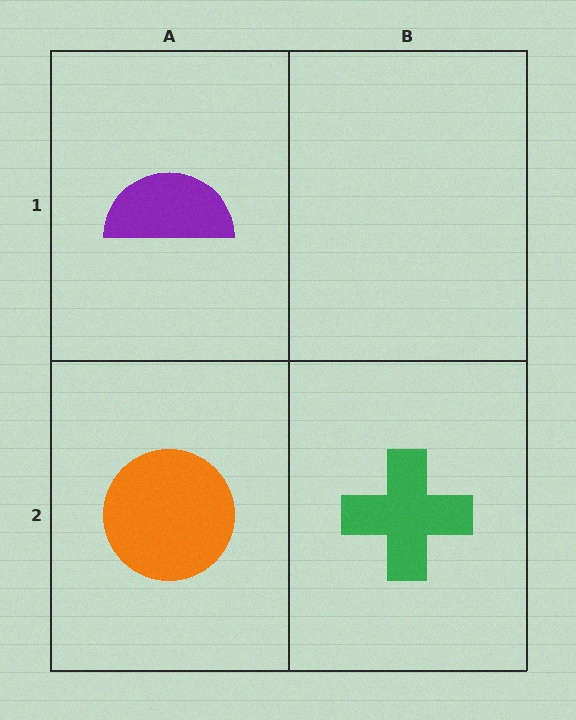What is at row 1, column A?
A purple semicircle.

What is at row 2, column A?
An orange circle.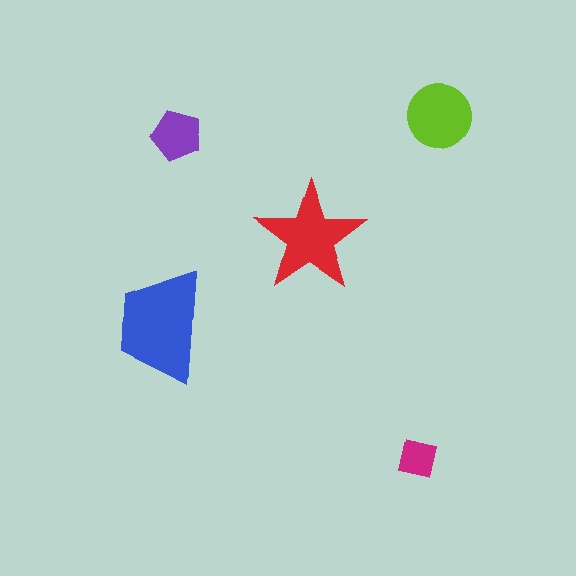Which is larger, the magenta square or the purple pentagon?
The purple pentagon.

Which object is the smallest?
The magenta square.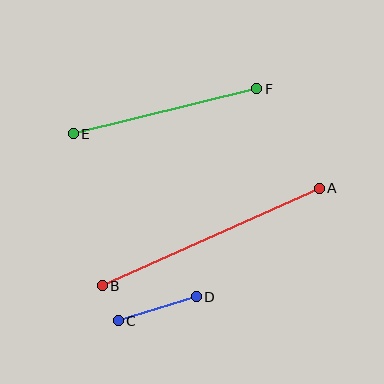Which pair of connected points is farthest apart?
Points A and B are farthest apart.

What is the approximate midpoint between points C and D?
The midpoint is at approximately (157, 309) pixels.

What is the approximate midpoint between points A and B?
The midpoint is at approximately (211, 237) pixels.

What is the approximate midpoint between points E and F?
The midpoint is at approximately (165, 111) pixels.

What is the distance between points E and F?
The distance is approximately 189 pixels.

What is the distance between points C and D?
The distance is approximately 82 pixels.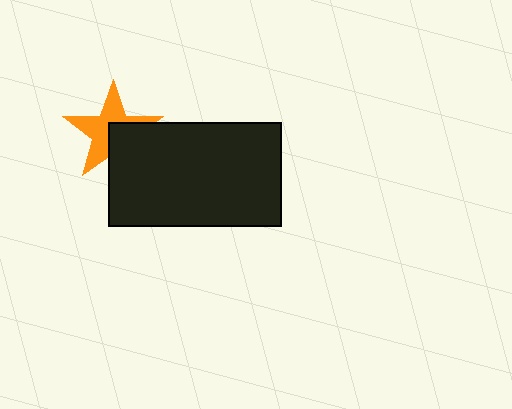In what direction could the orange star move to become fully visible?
The orange star could move toward the upper-left. That would shift it out from behind the black rectangle entirely.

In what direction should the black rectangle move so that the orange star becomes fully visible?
The black rectangle should move toward the lower-right. That is the shortest direction to clear the overlap and leave the orange star fully visible.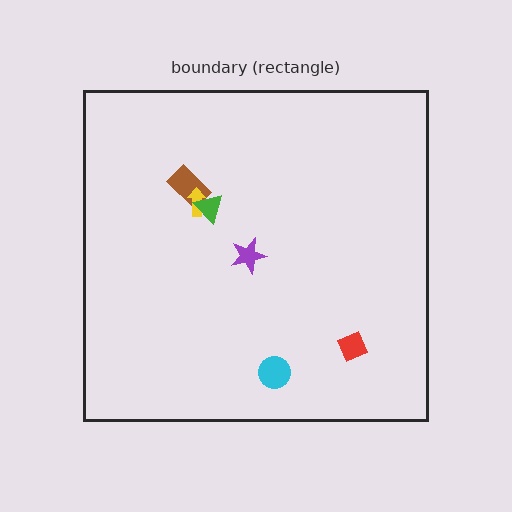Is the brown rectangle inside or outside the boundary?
Inside.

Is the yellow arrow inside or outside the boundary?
Inside.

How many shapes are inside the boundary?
6 inside, 0 outside.